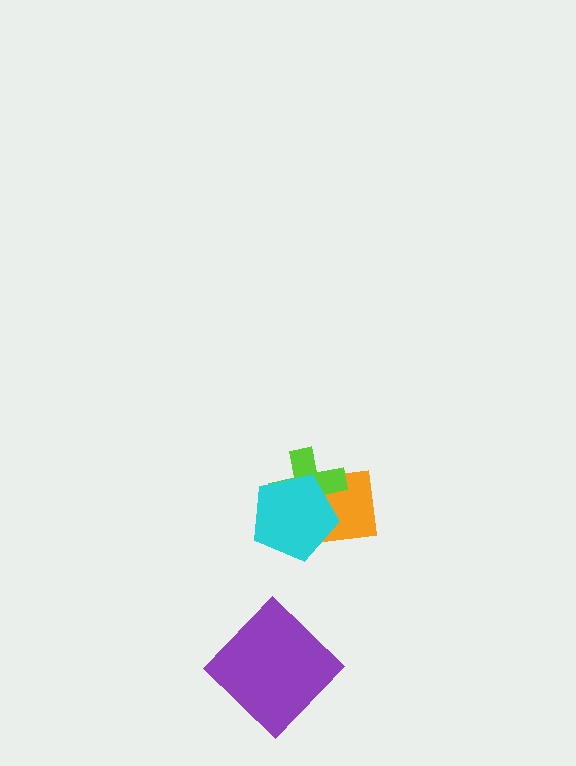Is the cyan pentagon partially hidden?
No, no other shape covers it.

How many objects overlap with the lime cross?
2 objects overlap with the lime cross.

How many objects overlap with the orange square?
2 objects overlap with the orange square.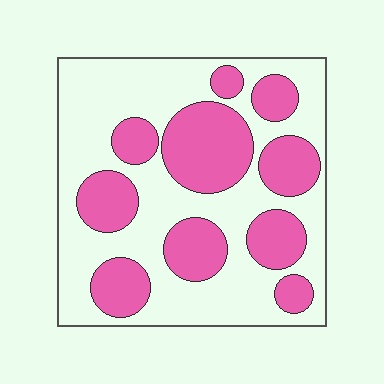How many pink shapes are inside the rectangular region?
10.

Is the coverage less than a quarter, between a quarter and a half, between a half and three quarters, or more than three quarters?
Between a quarter and a half.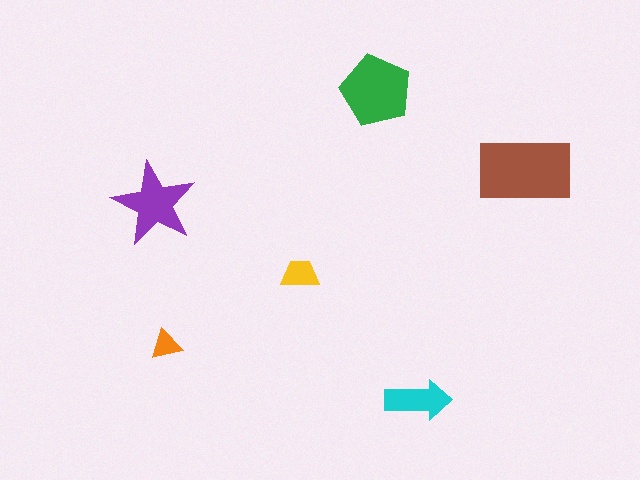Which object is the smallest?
The orange triangle.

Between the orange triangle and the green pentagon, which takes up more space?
The green pentagon.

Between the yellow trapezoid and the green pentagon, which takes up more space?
The green pentagon.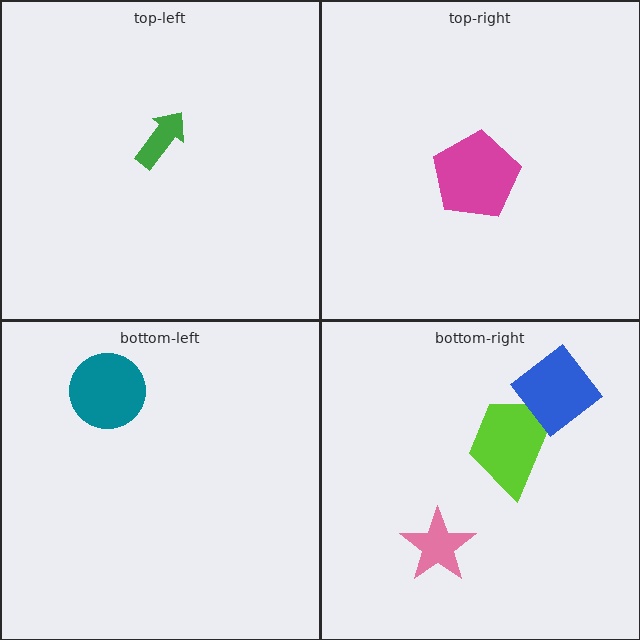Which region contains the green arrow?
The top-left region.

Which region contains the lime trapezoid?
The bottom-right region.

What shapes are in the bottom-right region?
The pink star, the lime trapezoid, the blue diamond.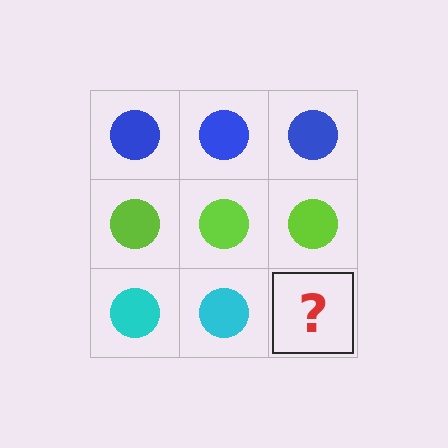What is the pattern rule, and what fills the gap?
The rule is that each row has a consistent color. The gap should be filled with a cyan circle.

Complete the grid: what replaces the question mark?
The question mark should be replaced with a cyan circle.